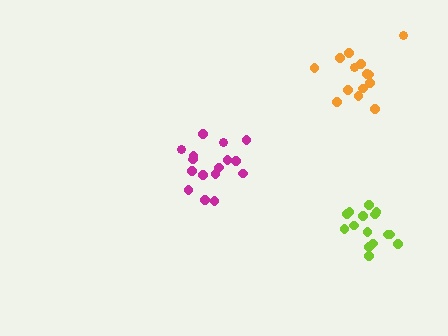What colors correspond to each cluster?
The clusters are colored: orange, magenta, lime.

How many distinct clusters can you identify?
There are 3 distinct clusters.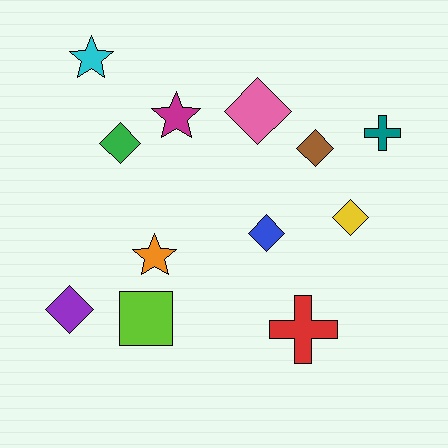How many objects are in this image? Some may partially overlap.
There are 12 objects.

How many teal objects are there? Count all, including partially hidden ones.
There is 1 teal object.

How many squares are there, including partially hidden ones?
There is 1 square.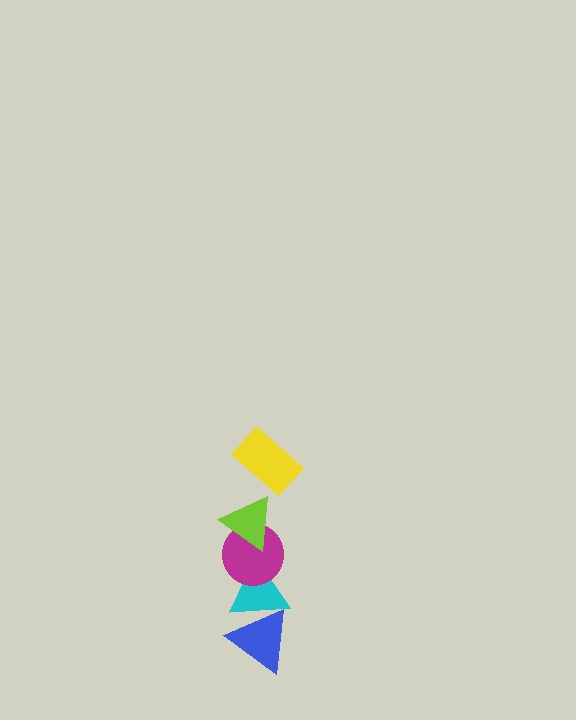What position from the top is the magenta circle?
The magenta circle is 3rd from the top.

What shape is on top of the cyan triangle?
The magenta circle is on top of the cyan triangle.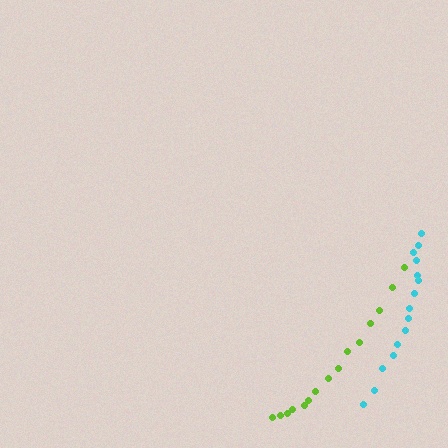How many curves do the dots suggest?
There are 2 distinct paths.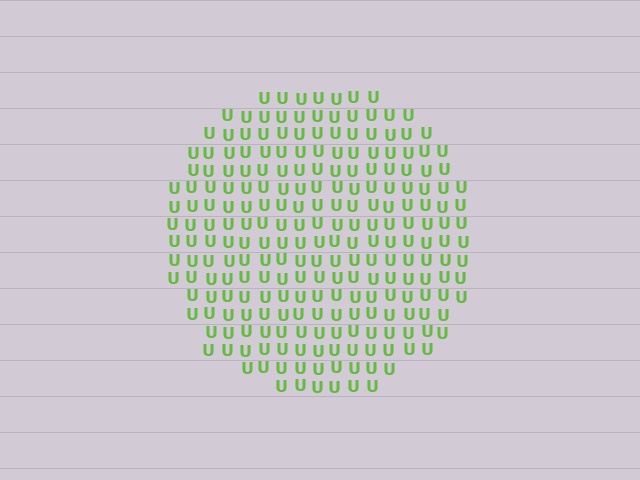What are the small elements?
The small elements are letter U's.